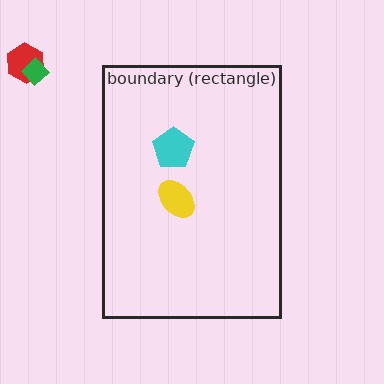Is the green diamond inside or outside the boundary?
Outside.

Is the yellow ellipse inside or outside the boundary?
Inside.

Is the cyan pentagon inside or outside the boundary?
Inside.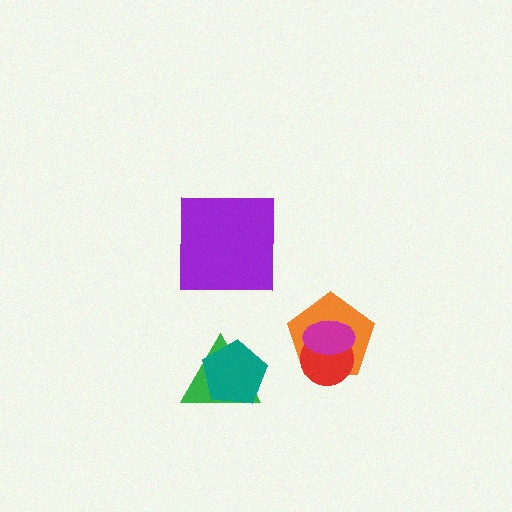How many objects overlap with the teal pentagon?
1 object overlaps with the teal pentagon.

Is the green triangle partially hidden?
Yes, it is partially covered by another shape.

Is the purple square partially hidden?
No, no other shape covers it.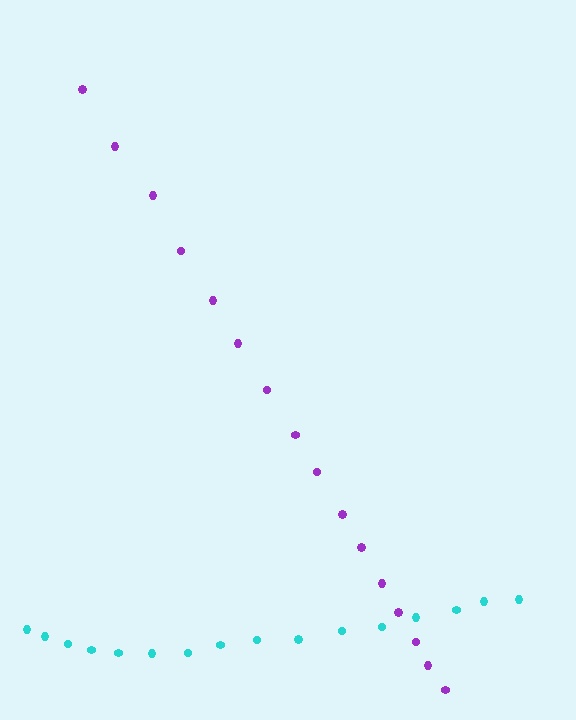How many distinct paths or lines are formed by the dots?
There are 2 distinct paths.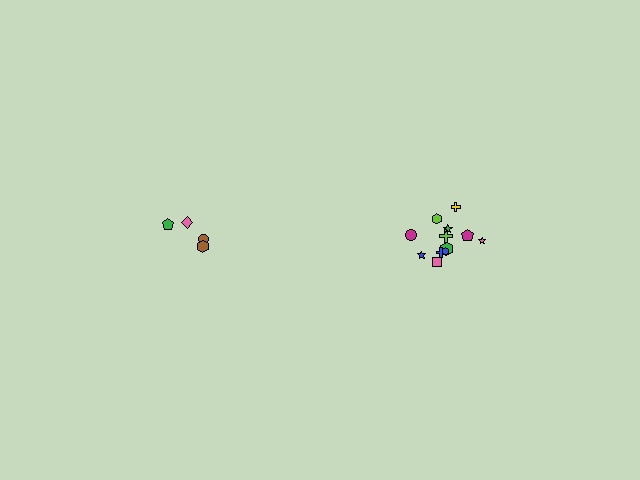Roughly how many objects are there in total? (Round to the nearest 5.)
Roughly 15 objects in total.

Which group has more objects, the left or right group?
The right group.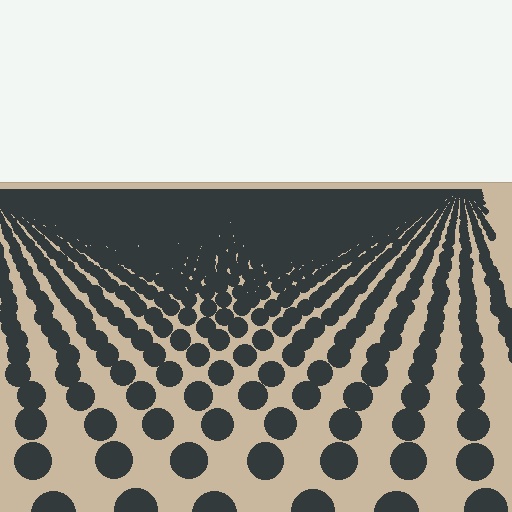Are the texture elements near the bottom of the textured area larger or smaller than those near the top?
Larger. Near the bottom, elements are closer to the viewer and appear at a bigger on-screen size.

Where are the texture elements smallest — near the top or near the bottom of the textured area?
Near the top.